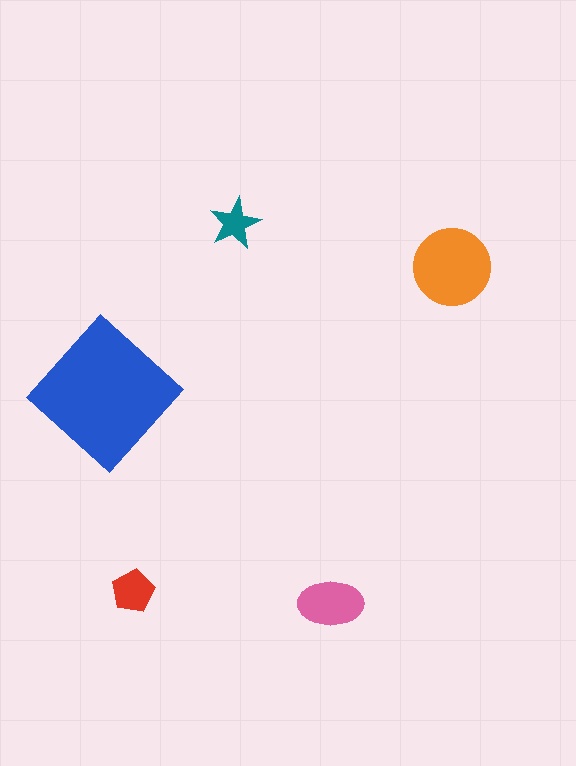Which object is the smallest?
The teal star.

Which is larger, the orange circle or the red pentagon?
The orange circle.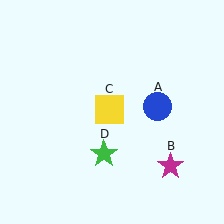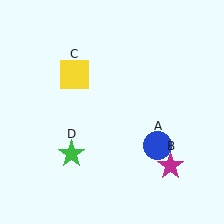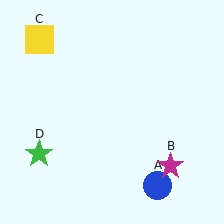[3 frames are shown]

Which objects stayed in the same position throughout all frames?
Magenta star (object B) remained stationary.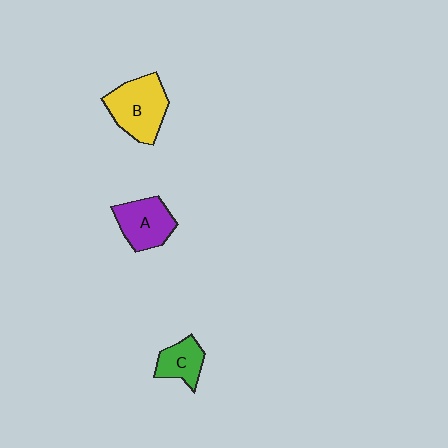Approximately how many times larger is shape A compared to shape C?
Approximately 1.4 times.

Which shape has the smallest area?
Shape C (green).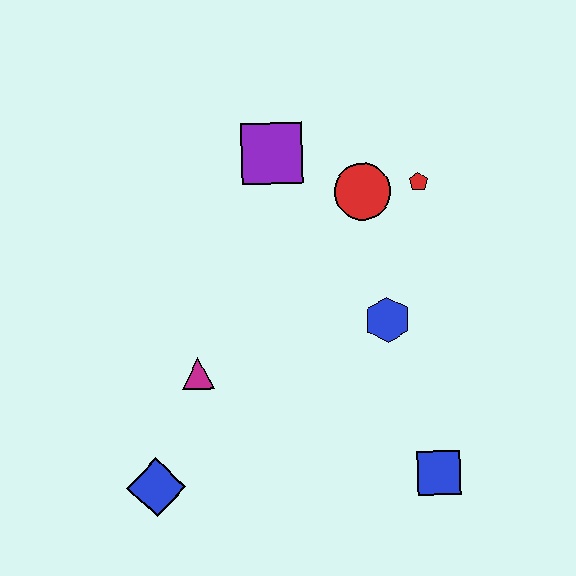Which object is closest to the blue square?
The blue hexagon is closest to the blue square.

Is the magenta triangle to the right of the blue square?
No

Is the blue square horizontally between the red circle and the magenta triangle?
No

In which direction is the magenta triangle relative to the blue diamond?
The magenta triangle is above the blue diamond.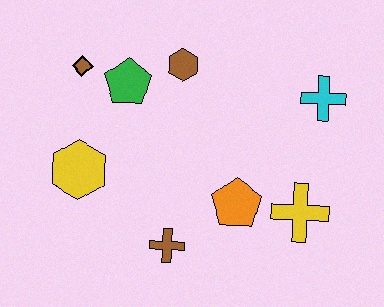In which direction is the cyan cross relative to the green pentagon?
The cyan cross is to the right of the green pentagon.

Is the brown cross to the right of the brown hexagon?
No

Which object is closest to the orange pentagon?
The yellow cross is closest to the orange pentagon.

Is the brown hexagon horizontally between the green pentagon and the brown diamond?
No